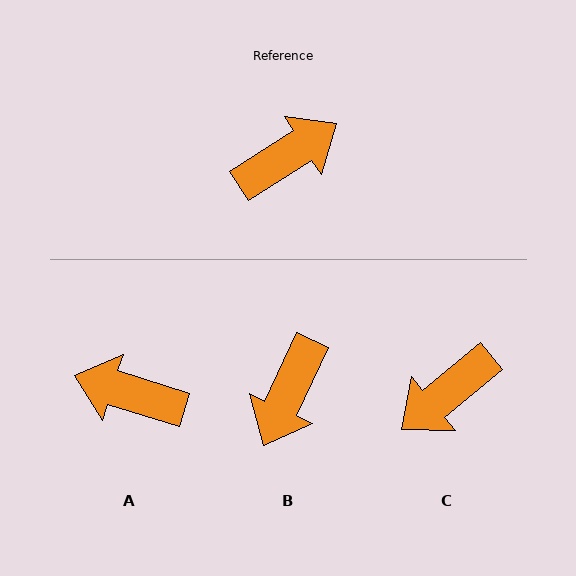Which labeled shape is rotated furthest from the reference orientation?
C, about 173 degrees away.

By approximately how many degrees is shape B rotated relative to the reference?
Approximately 148 degrees clockwise.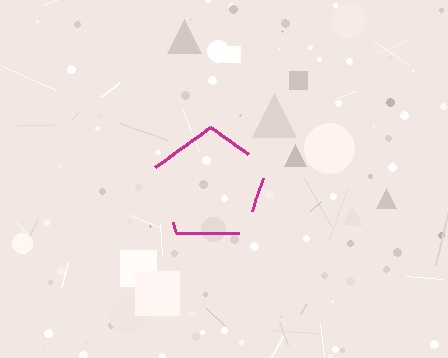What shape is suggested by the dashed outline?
The dashed outline suggests a pentagon.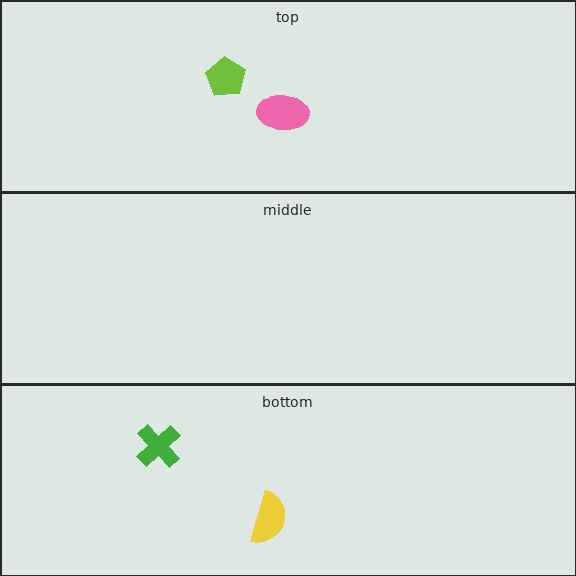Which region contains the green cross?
The bottom region.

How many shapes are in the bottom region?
2.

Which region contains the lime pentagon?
The top region.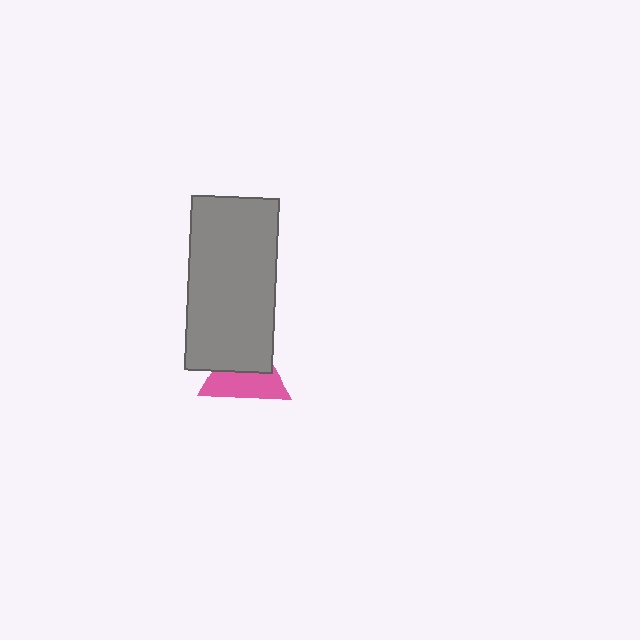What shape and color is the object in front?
The object in front is a gray rectangle.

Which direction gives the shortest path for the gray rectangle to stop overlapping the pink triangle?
Moving up gives the shortest separation.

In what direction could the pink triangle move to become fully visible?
The pink triangle could move down. That would shift it out from behind the gray rectangle entirely.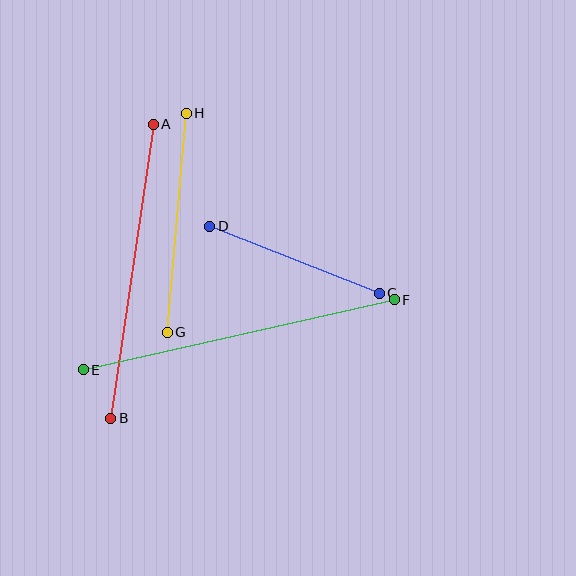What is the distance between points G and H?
The distance is approximately 220 pixels.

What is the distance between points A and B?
The distance is approximately 297 pixels.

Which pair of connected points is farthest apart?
Points E and F are farthest apart.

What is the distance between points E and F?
The distance is approximately 319 pixels.